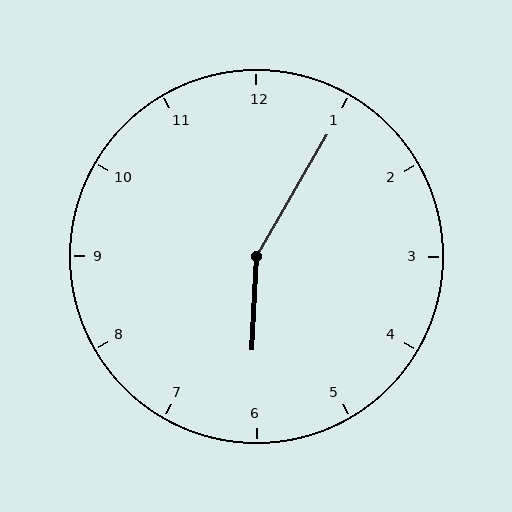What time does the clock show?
6:05.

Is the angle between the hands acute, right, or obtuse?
It is obtuse.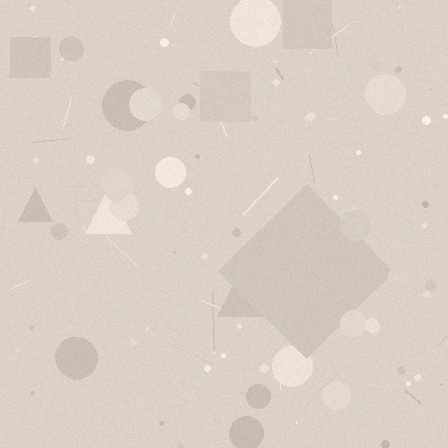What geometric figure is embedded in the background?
A diamond is embedded in the background.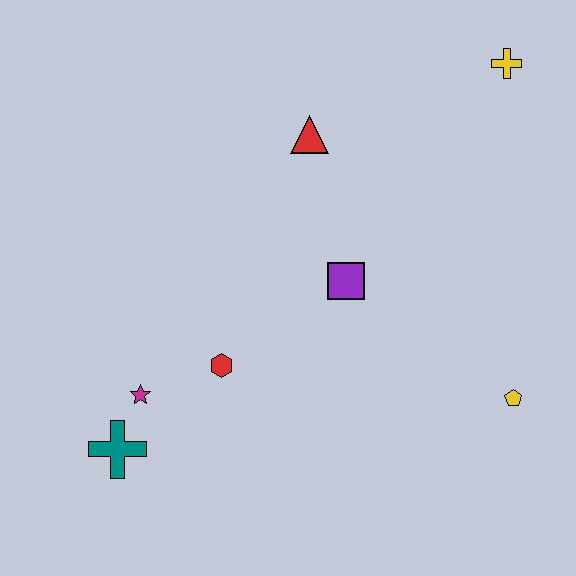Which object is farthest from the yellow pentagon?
The teal cross is farthest from the yellow pentagon.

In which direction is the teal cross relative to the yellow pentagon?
The teal cross is to the left of the yellow pentagon.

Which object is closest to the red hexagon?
The magenta star is closest to the red hexagon.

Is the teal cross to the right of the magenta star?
No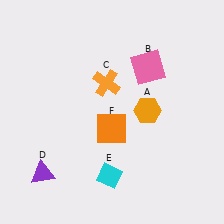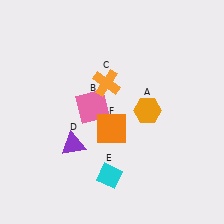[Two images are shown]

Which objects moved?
The objects that moved are: the pink square (B), the purple triangle (D).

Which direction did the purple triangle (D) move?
The purple triangle (D) moved right.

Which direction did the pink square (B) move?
The pink square (B) moved left.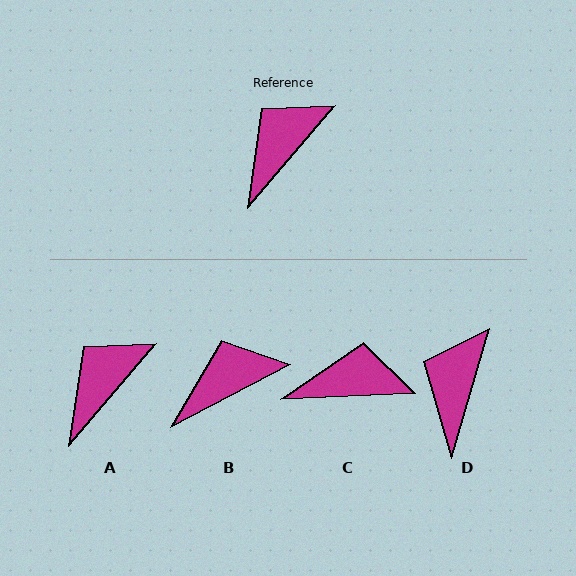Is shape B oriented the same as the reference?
No, it is off by about 22 degrees.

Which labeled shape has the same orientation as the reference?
A.